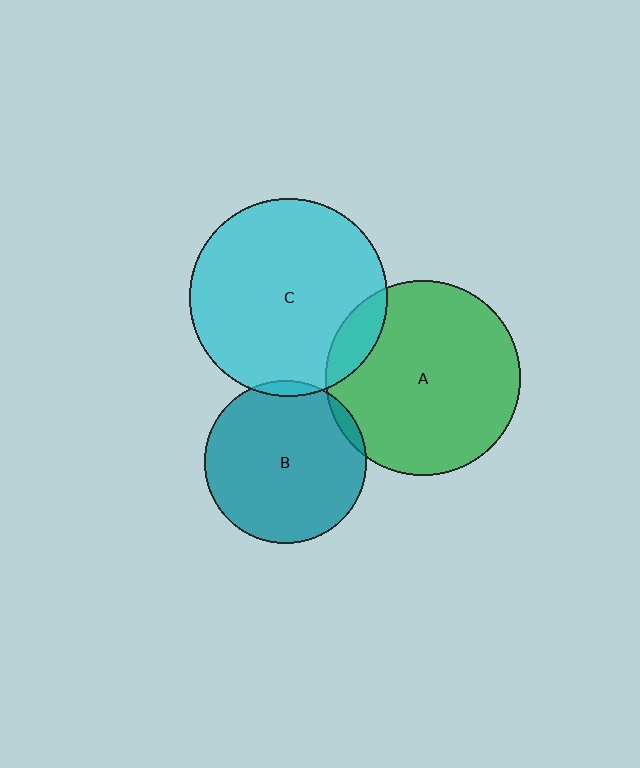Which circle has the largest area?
Circle C (cyan).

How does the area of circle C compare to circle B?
Approximately 1.5 times.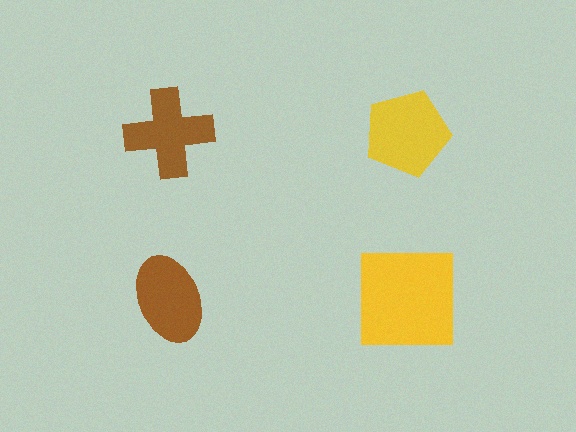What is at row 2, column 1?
A brown ellipse.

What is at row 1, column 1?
A brown cross.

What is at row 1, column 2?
A yellow pentagon.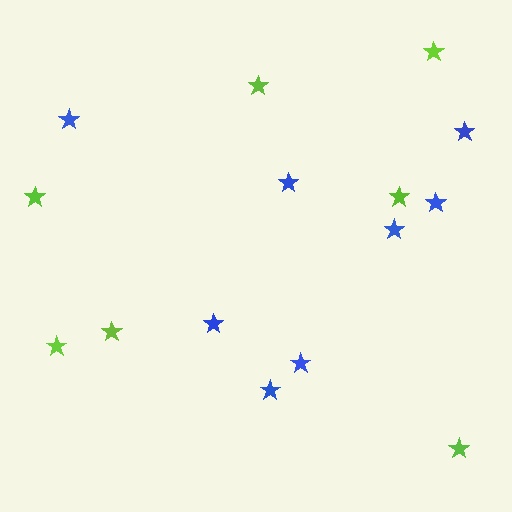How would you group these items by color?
There are 2 groups: one group of blue stars (8) and one group of lime stars (7).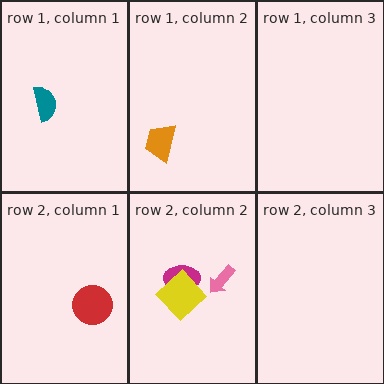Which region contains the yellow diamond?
The row 2, column 2 region.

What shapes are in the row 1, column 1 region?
The teal semicircle.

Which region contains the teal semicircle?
The row 1, column 1 region.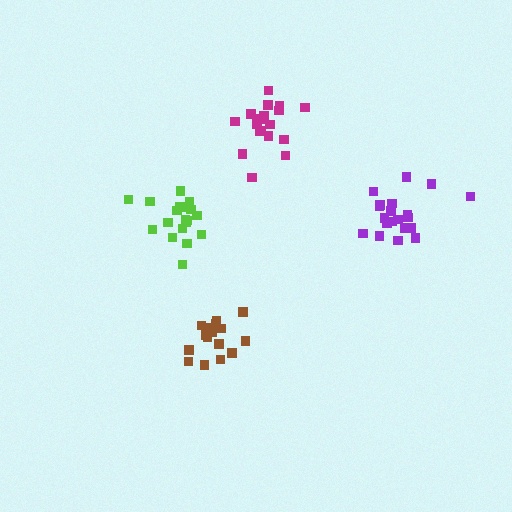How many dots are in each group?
Group 1: 16 dots, Group 2: 20 dots, Group 3: 20 dots, Group 4: 20 dots (76 total).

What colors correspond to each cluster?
The clusters are colored: brown, lime, magenta, purple.